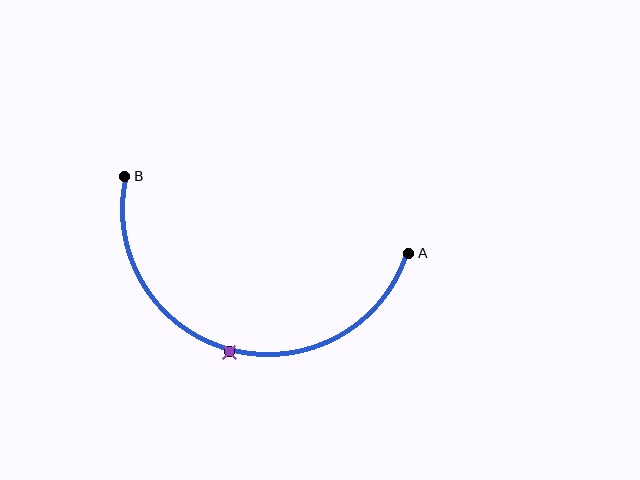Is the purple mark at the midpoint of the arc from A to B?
Yes. The purple mark lies on the arc at equal arc-length from both A and B — it is the arc midpoint.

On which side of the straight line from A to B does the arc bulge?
The arc bulges below the straight line connecting A and B.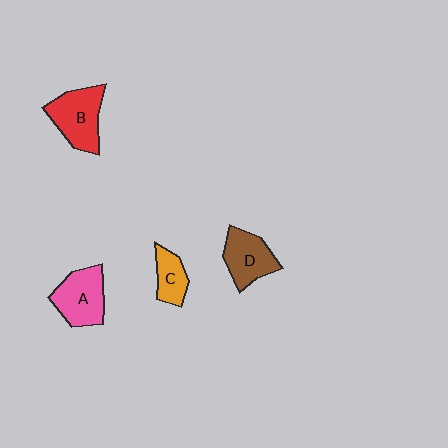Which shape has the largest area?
Shape B (red).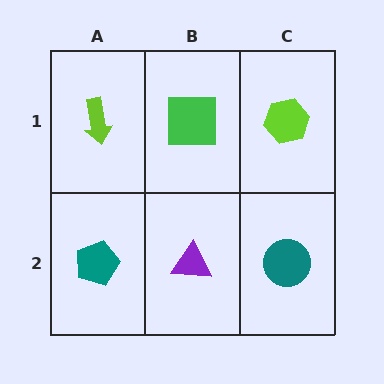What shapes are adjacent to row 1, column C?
A teal circle (row 2, column C), a green square (row 1, column B).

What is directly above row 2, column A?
A lime arrow.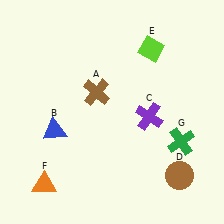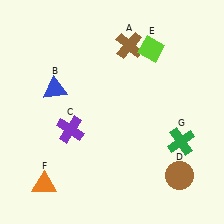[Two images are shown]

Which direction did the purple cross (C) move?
The purple cross (C) moved left.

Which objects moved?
The objects that moved are: the brown cross (A), the blue triangle (B), the purple cross (C).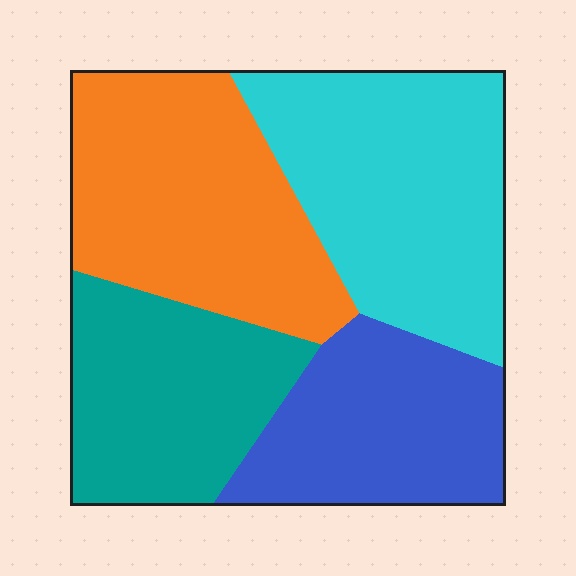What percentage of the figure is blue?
Blue covers roughly 20% of the figure.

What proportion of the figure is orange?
Orange covers roughly 30% of the figure.